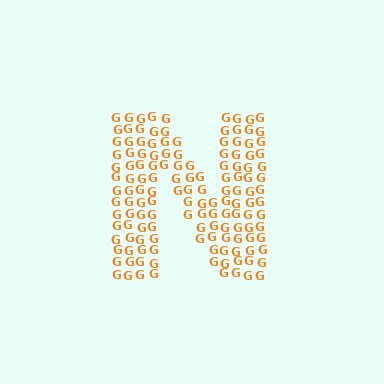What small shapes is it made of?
It is made of small letter G's.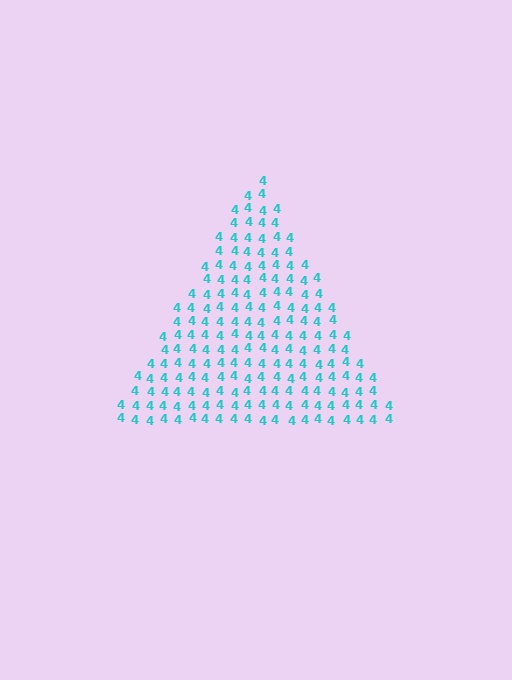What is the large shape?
The large shape is a triangle.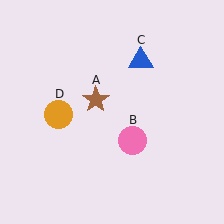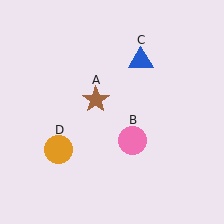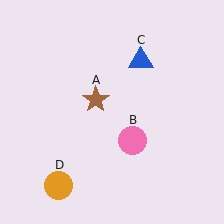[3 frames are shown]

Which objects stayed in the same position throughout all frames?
Brown star (object A) and pink circle (object B) and blue triangle (object C) remained stationary.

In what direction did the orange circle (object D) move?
The orange circle (object D) moved down.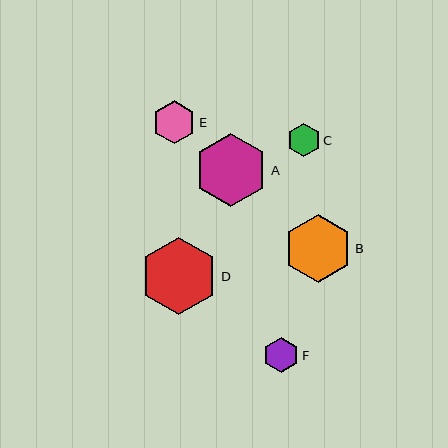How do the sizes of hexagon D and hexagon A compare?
Hexagon D and hexagon A are approximately the same size.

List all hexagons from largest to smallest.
From largest to smallest: D, A, B, E, F, C.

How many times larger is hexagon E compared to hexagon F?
Hexagon E is approximately 1.2 times the size of hexagon F.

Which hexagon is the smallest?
Hexagon C is the smallest with a size of approximately 33 pixels.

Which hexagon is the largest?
Hexagon D is the largest with a size of approximately 77 pixels.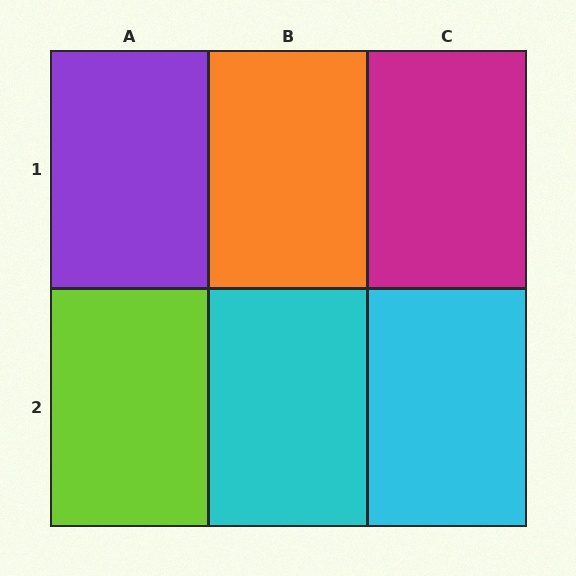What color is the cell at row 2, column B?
Cyan.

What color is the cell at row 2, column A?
Lime.